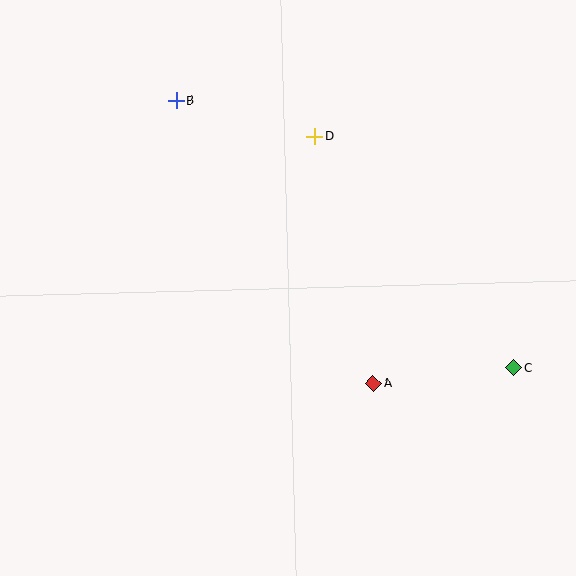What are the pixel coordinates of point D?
Point D is at (315, 136).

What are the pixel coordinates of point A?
Point A is at (373, 383).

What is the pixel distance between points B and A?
The distance between B and A is 345 pixels.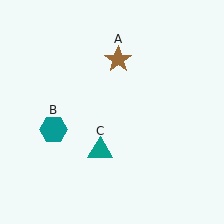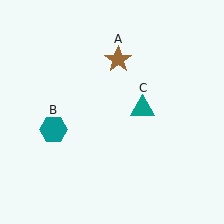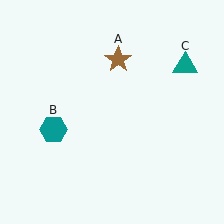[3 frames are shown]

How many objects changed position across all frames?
1 object changed position: teal triangle (object C).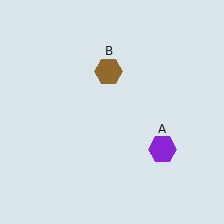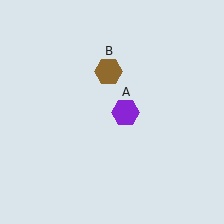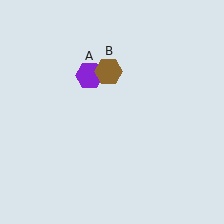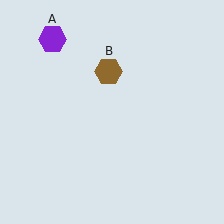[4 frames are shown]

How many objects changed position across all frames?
1 object changed position: purple hexagon (object A).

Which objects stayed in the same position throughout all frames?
Brown hexagon (object B) remained stationary.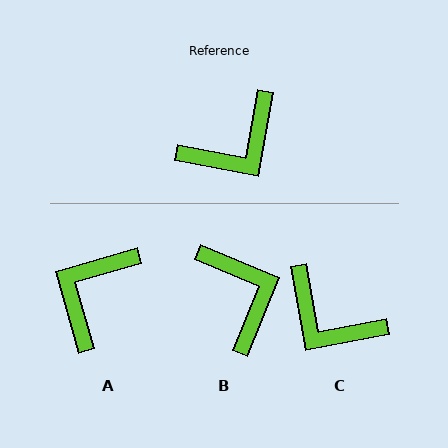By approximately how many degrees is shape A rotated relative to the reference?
Approximately 154 degrees clockwise.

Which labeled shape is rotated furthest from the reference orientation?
A, about 154 degrees away.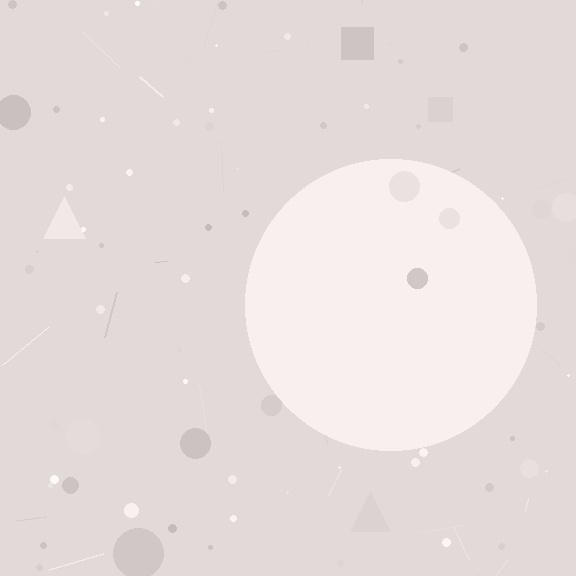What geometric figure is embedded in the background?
A circle is embedded in the background.